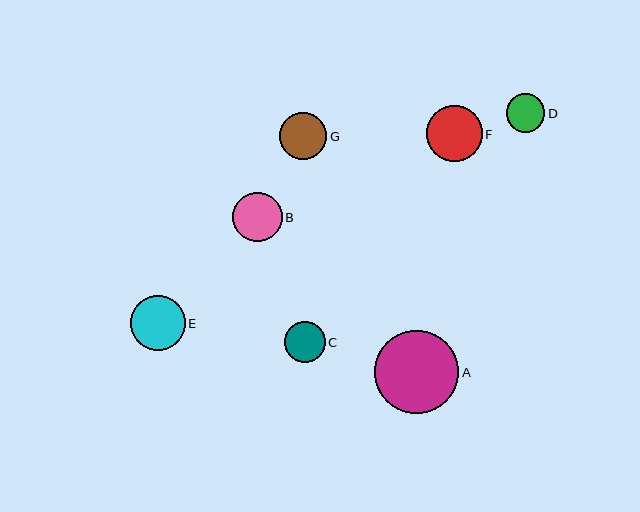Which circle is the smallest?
Circle D is the smallest with a size of approximately 38 pixels.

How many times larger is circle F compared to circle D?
Circle F is approximately 1.5 times the size of circle D.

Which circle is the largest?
Circle A is the largest with a size of approximately 84 pixels.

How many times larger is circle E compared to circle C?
Circle E is approximately 1.4 times the size of circle C.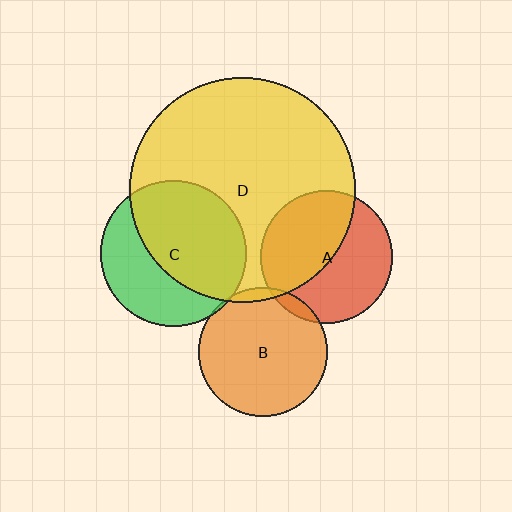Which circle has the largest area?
Circle D (yellow).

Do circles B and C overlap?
Yes.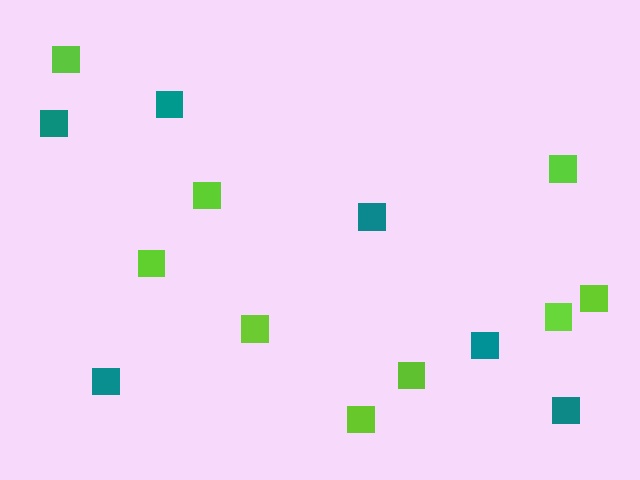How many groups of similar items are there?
There are 2 groups: one group of teal squares (6) and one group of lime squares (9).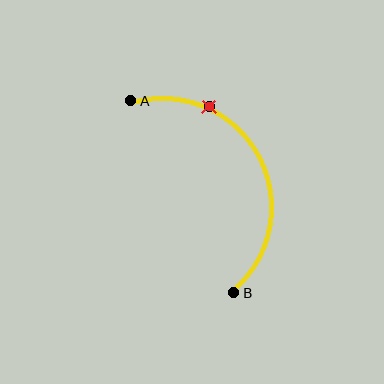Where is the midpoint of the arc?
The arc midpoint is the point on the curve farthest from the straight line joining A and B. It sits to the right of that line.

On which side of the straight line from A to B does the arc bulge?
The arc bulges to the right of the straight line connecting A and B.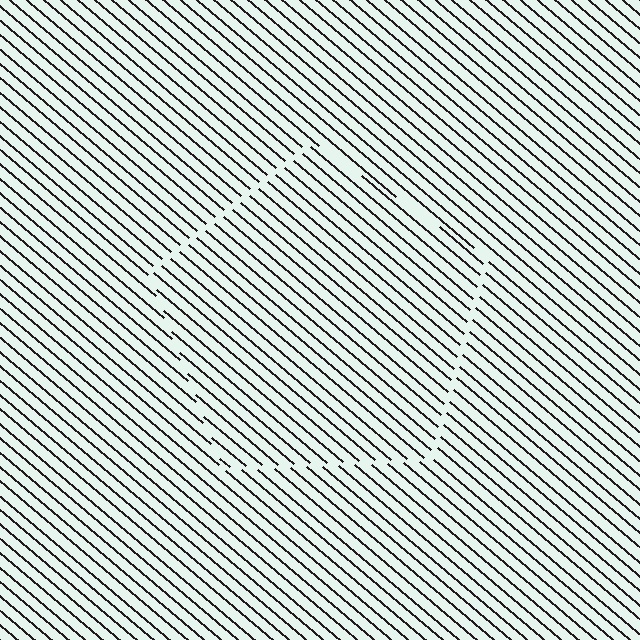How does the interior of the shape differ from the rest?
The interior of the shape contains the same grating, shifted by half a period — the contour is defined by the phase discontinuity where line-ends from the inner and outer gratings abut.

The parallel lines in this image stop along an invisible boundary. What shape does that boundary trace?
An illusory pentagon. The interior of the shape contains the same grating, shifted by half a period — the contour is defined by the phase discontinuity where line-ends from the inner and outer gratings abut.